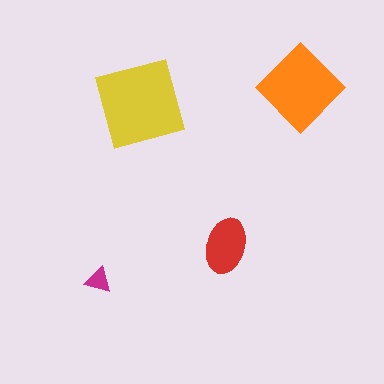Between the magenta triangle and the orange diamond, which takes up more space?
The orange diamond.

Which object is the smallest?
The magenta triangle.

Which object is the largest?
The yellow square.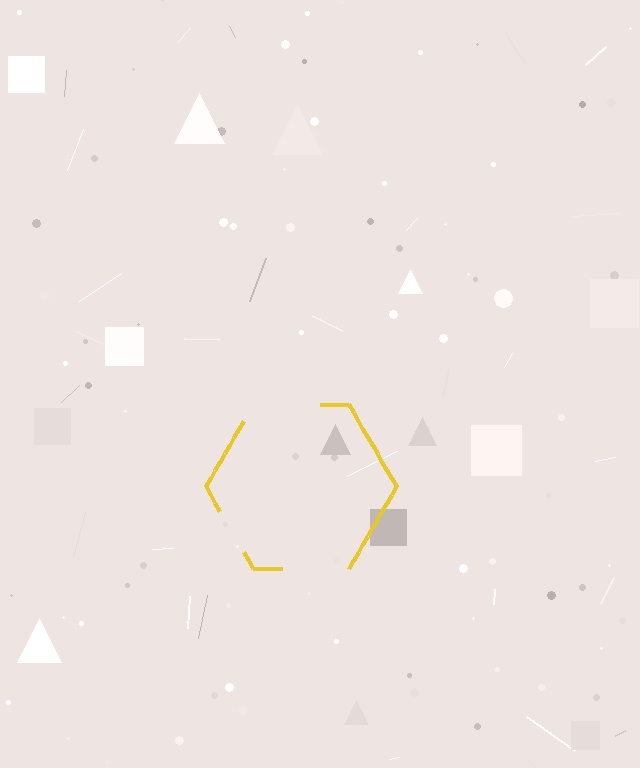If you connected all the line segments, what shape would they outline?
They would outline a hexagon.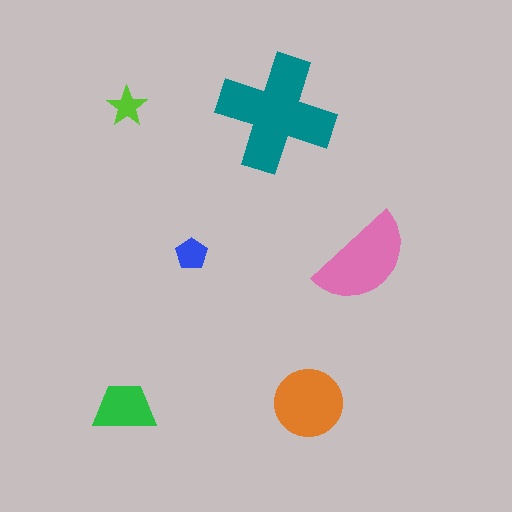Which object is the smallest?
The lime star.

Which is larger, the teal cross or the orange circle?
The teal cross.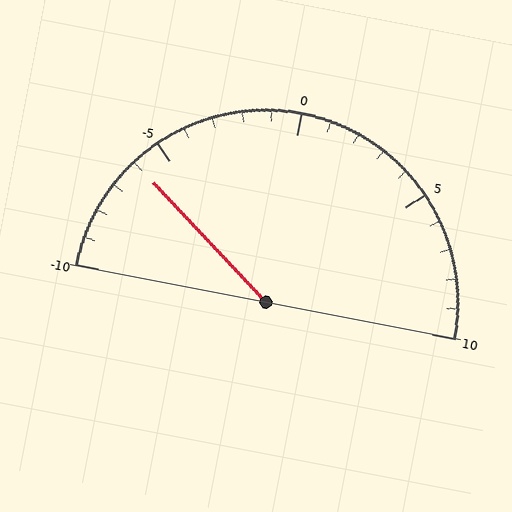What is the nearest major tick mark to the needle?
The nearest major tick mark is -5.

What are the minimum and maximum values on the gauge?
The gauge ranges from -10 to 10.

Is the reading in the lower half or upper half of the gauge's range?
The reading is in the lower half of the range (-10 to 10).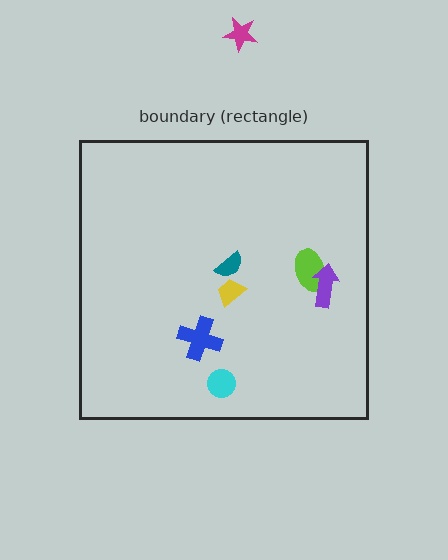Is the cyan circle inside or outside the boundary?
Inside.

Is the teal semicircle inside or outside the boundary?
Inside.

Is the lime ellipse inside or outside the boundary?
Inside.